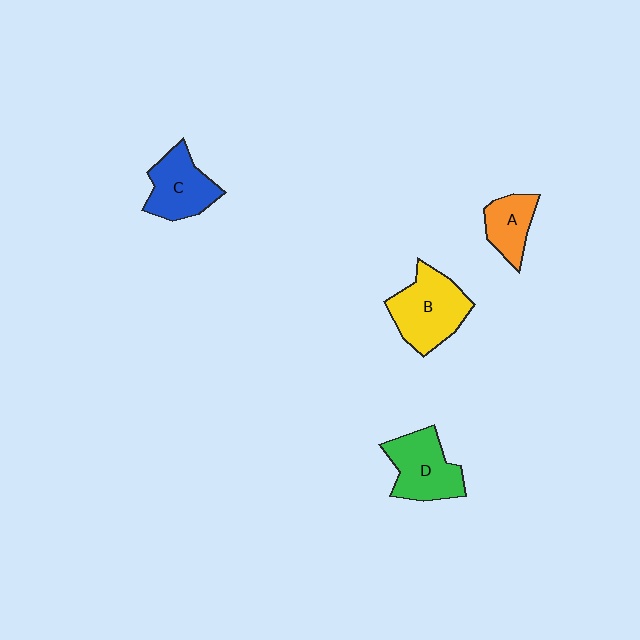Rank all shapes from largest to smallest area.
From largest to smallest: B (yellow), D (green), C (blue), A (orange).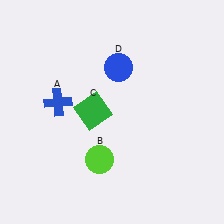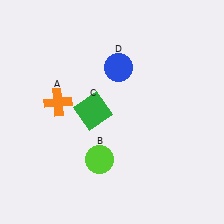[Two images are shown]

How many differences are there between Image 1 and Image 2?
There is 1 difference between the two images.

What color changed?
The cross (A) changed from blue in Image 1 to orange in Image 2.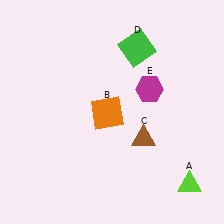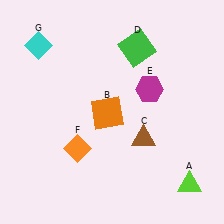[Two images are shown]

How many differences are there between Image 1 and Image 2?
There are 2 differences between the two images.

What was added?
An orange diamond (F), a cyan diamond (G) were added in Image 2.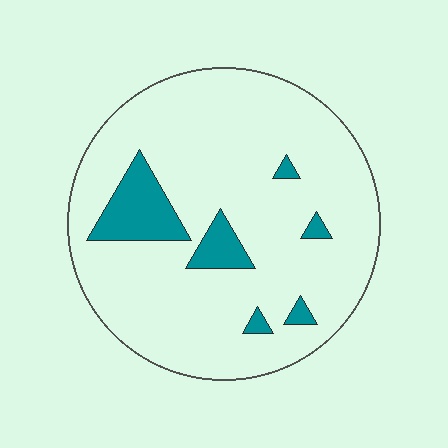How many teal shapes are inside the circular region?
6.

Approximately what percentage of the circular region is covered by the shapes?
Approximately 10%.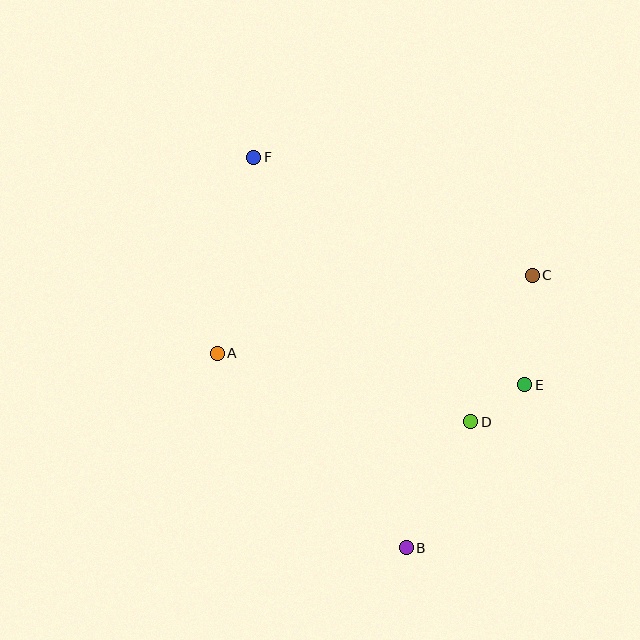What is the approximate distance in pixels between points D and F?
The distance between D and F is approximately 342 pixels.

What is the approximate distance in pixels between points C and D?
The distance between C and D is approximately 159 pixels.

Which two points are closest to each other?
Points D and E are closest to each other.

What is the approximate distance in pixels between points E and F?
The distance between E and F is approximately 354 pixels.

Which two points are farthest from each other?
Points B and F are farthest from each other.